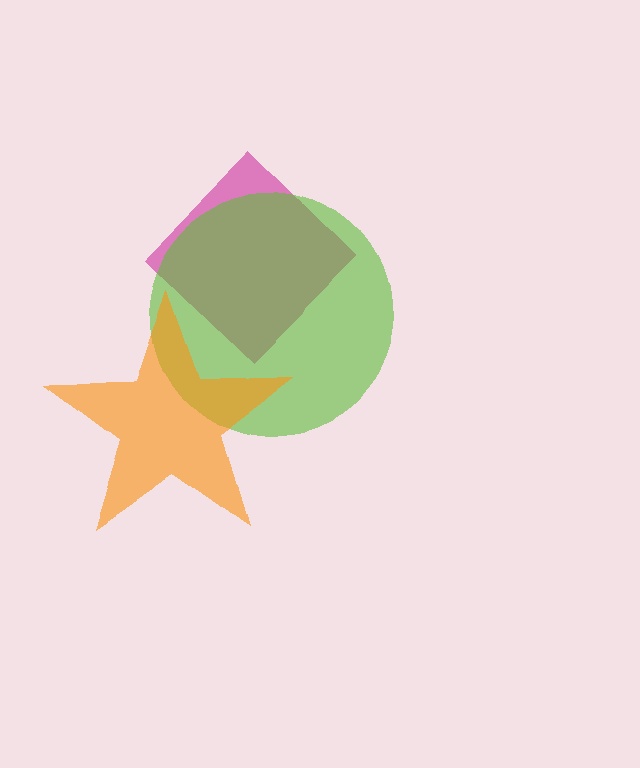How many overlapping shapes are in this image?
There are 3 overlapping shapes in the image.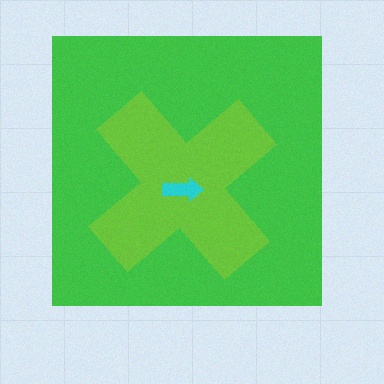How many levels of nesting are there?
3.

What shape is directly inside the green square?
The lime cross.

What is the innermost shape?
The cyan arrow.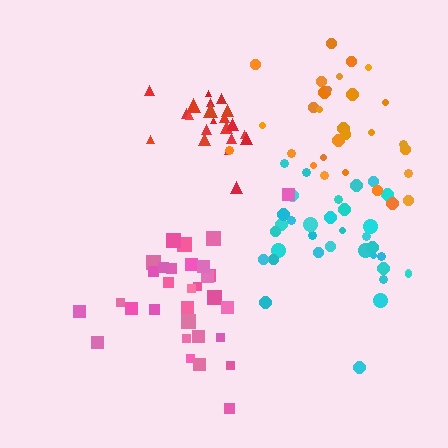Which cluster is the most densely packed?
Red.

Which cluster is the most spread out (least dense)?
Orange.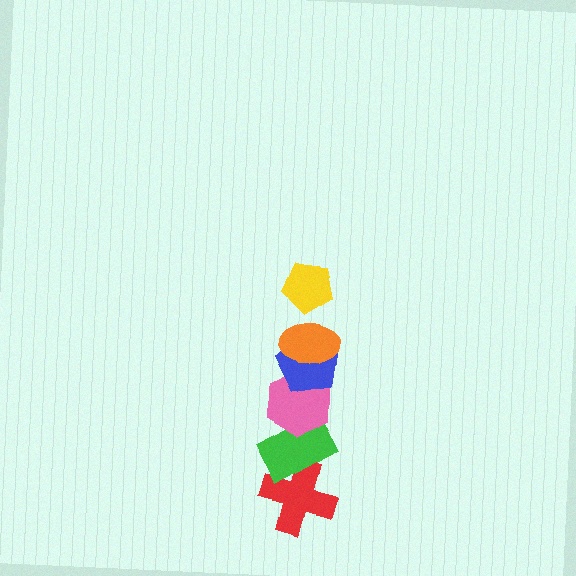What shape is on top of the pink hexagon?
The blue pentagon is on top of the pink hexagon.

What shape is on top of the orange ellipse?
The yellow pentagon is on top of the orange ellipse.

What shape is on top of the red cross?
The green rectangle is on top of the red cross.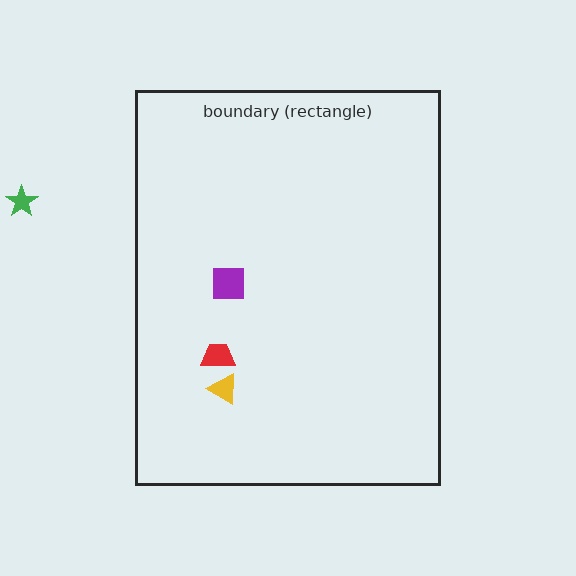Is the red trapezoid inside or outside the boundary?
Inside.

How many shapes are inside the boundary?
3 inside, 1 outside.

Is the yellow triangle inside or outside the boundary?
Inside.